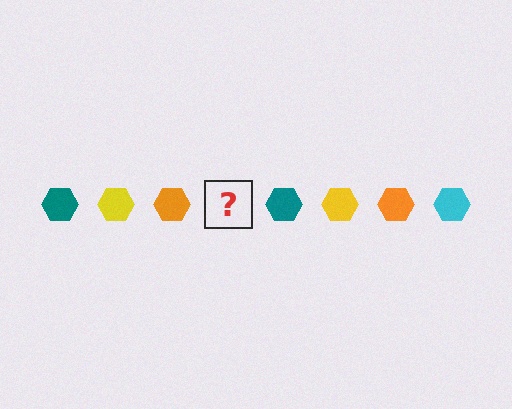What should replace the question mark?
The question mark should be replaced with a cyan hexagon.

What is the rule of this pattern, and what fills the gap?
The rule is that the pattern cycles through teal, yellow, orange, cyan hexagons. The gap should be filled with a cyan hexagon.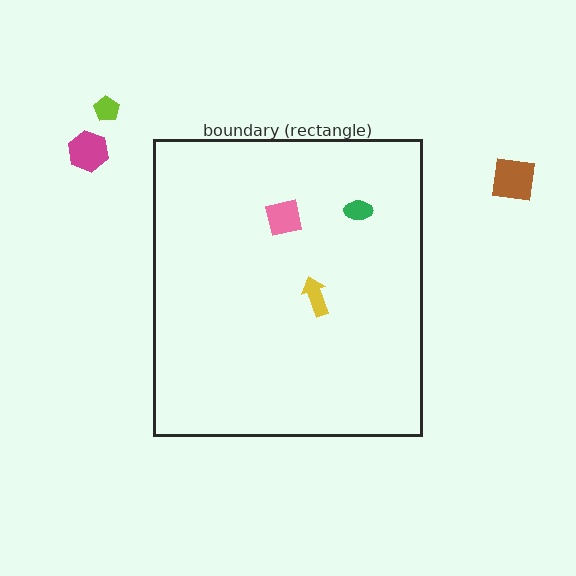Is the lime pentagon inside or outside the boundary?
Outside.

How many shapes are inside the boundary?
3 inside, 3 outside.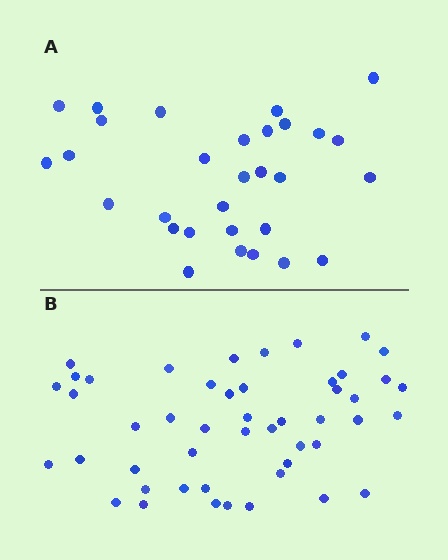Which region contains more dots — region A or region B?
Region B (the bottom region) has more dots.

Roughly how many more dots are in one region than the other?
Region B has approximately 20 more dots than region A.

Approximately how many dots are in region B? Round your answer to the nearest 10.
About 50 dots. (The exact count is 48, which rounds to 50.)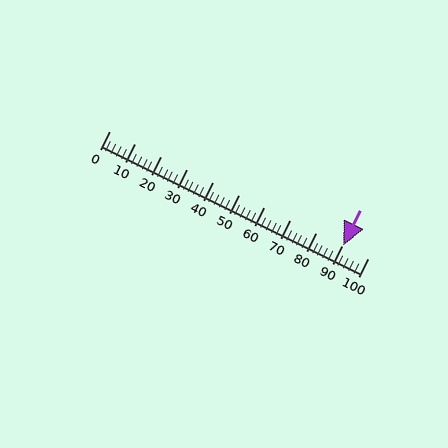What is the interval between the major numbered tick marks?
The major tick marks are spaced 10 units apart.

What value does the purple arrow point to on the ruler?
The purple arrow points to approximately 90.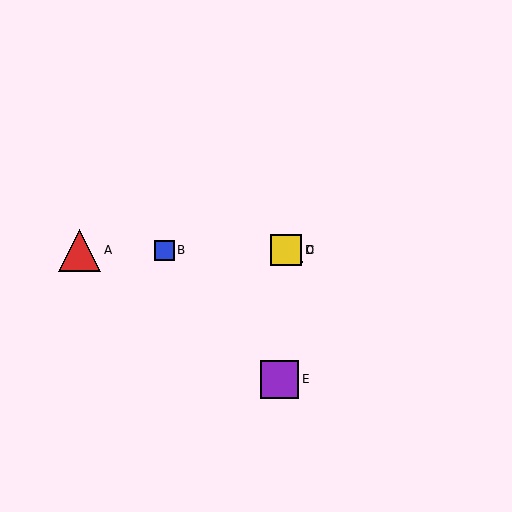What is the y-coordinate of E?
Object E is at y≈379.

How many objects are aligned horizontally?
4 objects (A, B, C, D) are aligned horizontally.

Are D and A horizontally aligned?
Yes, both are at y≈250.